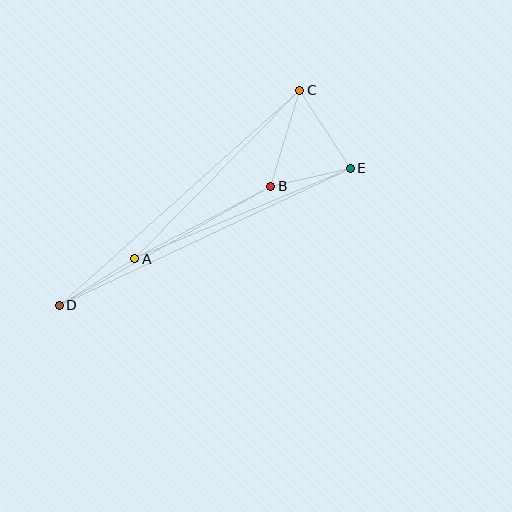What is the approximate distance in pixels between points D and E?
The distance between D and E is approximately 321 pixels.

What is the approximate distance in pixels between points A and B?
The distance between A and B is approximately 154 pixels.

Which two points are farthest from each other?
Points C and D are farthest from each other.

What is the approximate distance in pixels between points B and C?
The distance between B and C is approximately 100 pixels.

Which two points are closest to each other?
Points B and E are closest to each other.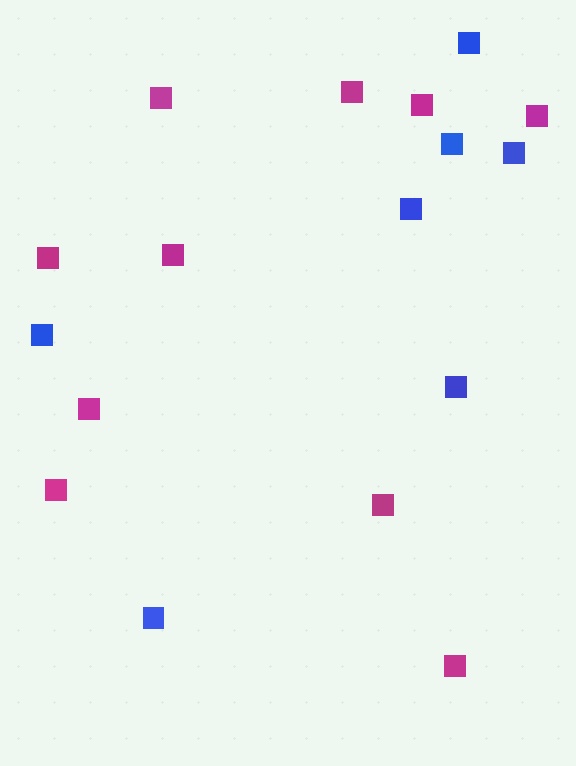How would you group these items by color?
There are 2 groups: one group of magenta squares (10) and one group of blue squares (7).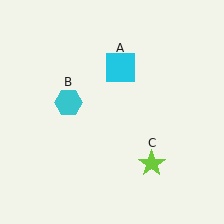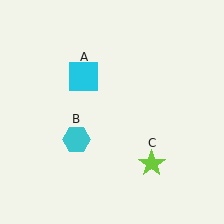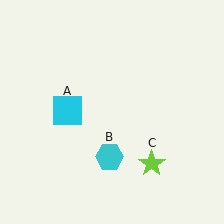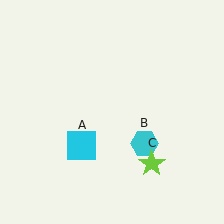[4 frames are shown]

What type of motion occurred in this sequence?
The cyan square (object A), cyan hexagon (object B) rotated counterclockwise around the center of the scene.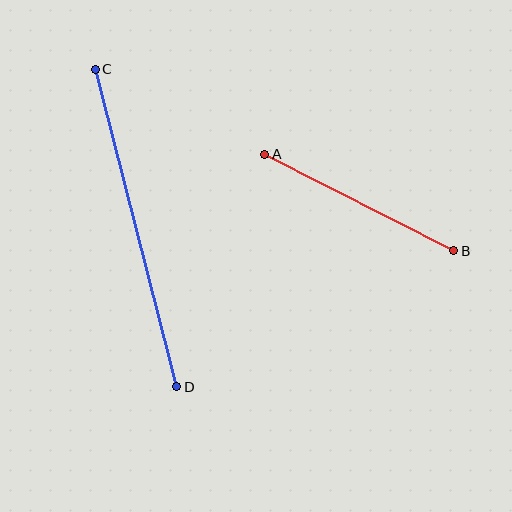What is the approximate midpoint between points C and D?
The midpoint is at approximately (136, 228) pixels.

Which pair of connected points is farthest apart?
Points C and D are farthest apart.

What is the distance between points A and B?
The distance is approximately 212 pixels.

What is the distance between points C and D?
The distance is approximately 328 pixels.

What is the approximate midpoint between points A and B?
The midpoint is at approximately (359, 203) pixels.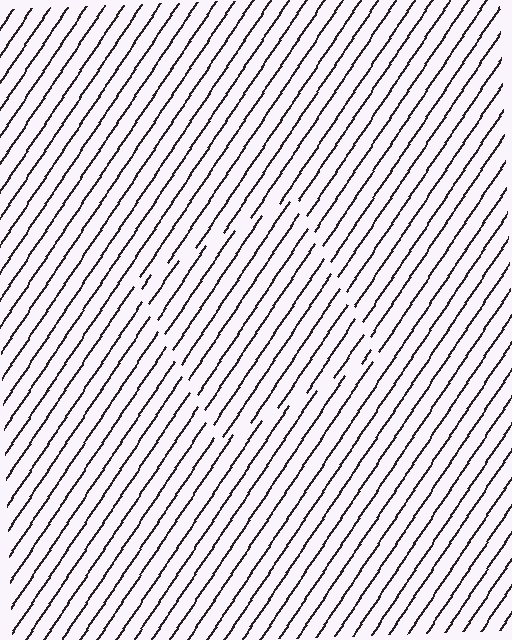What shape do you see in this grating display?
An illusory square. The interior of the shape contains the same grating, shifted by half a period — the contour is defined by the phase discontinuity where line-ends from the inner and outer gratings abut.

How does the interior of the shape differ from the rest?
The interior of the shape contains the same grating, shifted by half a period — the contour is defined by the phase discontinuity where line-ends from the inner and outer gratings abut.